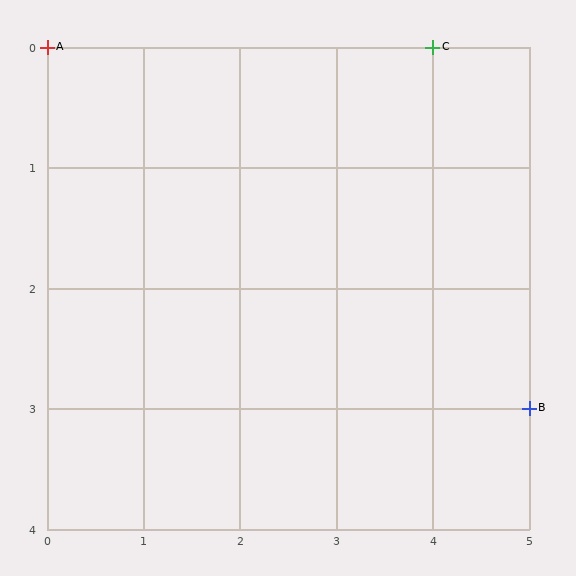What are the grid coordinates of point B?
Point B is at grid coordinates (5, 3).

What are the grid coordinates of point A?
Point A is at grid coordinates (0, 0).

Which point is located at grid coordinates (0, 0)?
Point A is at (0, 0).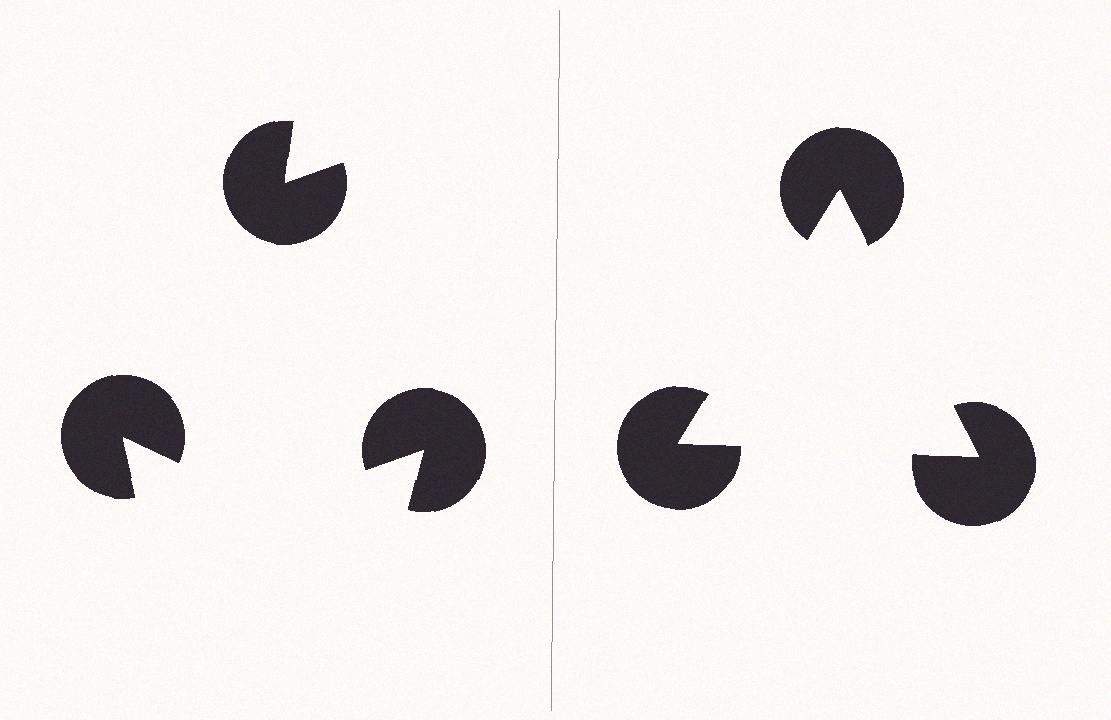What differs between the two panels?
The pac-man discs are positioned identically on both sides; only the wedge orientations differ. On the right they align to a triangle; on the left they are misaligned.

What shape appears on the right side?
An illusory triangle.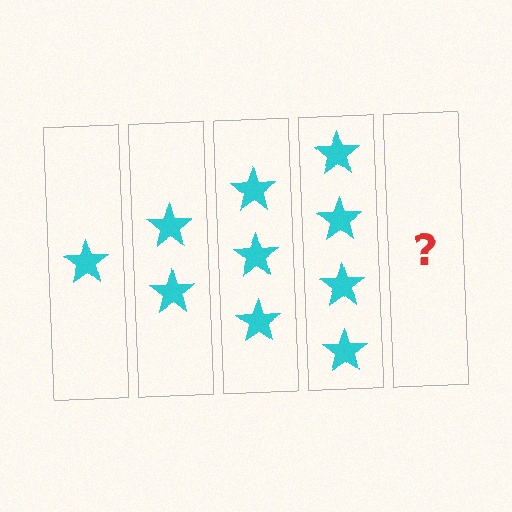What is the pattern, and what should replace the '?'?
The pattern is that each step adds one more star. The '?' should be 5 stars.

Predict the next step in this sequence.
The next step is 5 stars.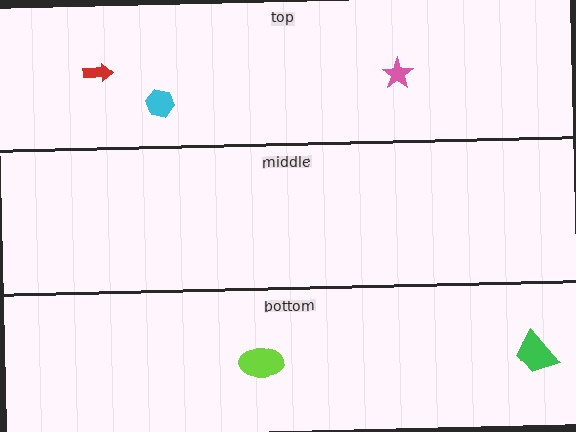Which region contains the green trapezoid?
The bottom region.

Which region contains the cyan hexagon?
The top region.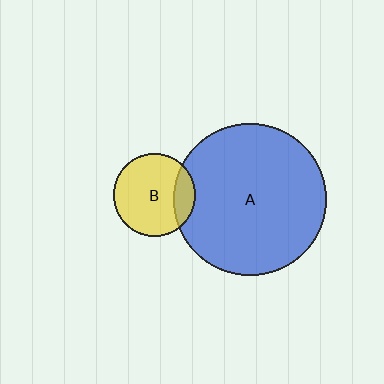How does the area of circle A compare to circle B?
Approximately 3.4 times.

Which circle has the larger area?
Circle A (blue).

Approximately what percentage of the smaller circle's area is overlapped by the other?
Approximately 20%.